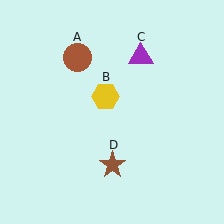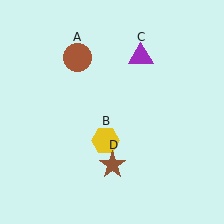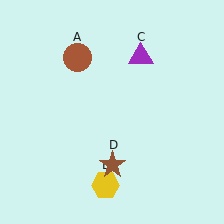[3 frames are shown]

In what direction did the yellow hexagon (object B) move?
The yellow hexagon (object B) moved down.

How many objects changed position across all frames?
1 object changed position: yellow hexagon (object B).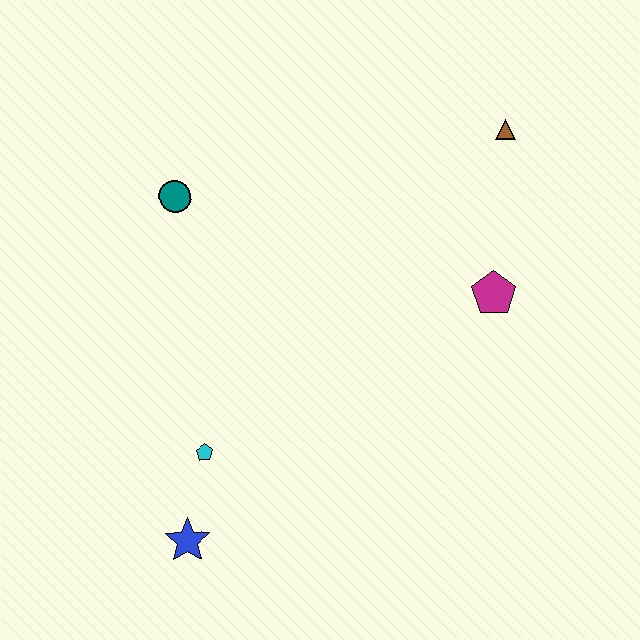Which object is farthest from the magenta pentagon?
The blue star is farthest from the magenta pentagon.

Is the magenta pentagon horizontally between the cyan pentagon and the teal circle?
No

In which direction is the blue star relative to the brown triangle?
The blue star is below the brown triangle.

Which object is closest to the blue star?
The cyan pentagon is closest to the blue star.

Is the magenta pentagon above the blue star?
Yes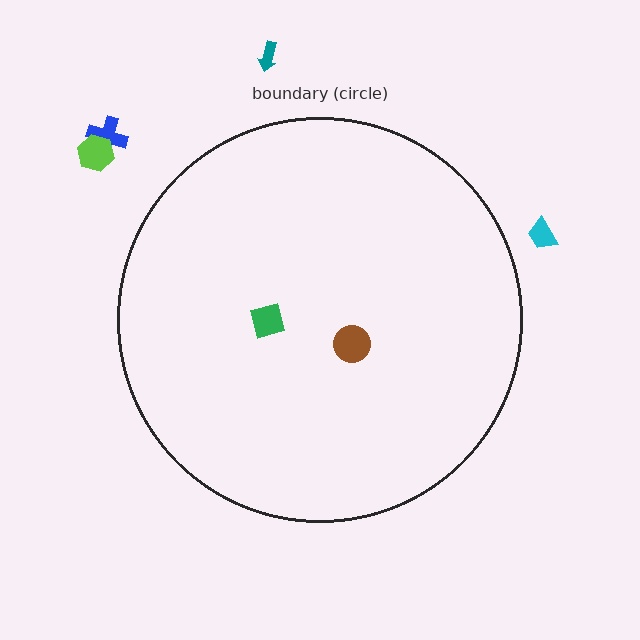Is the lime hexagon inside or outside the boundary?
Outside.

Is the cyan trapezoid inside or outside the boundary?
Outside.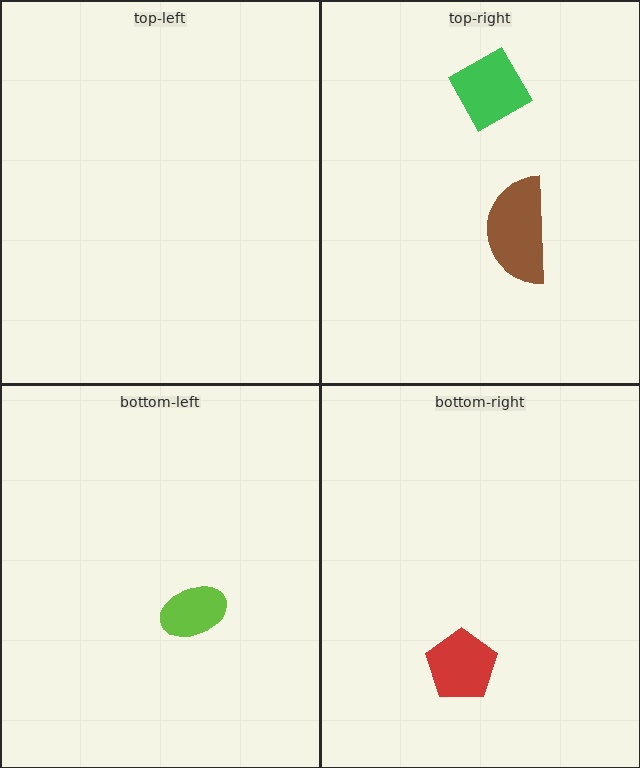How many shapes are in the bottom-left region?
1.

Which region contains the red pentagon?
The bottom-right region.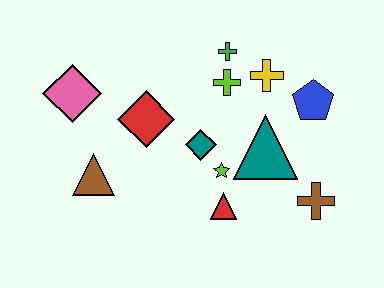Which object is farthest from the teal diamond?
The pink diamond is farthest from the teal diamond.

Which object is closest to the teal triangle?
The lime star is closest to the teal triangle.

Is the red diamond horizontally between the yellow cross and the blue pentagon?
No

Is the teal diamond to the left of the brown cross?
Yes